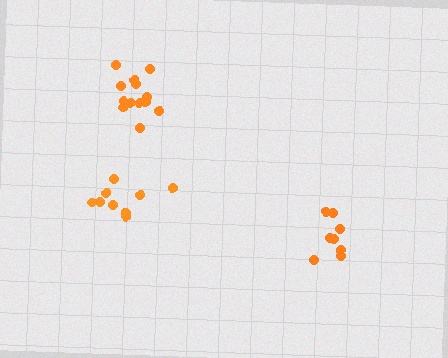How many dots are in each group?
Group 1: 8 dots, Group 2: 9 dots, Group 3: 13 dots (30 total).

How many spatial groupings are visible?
There are 3 spatial groupings.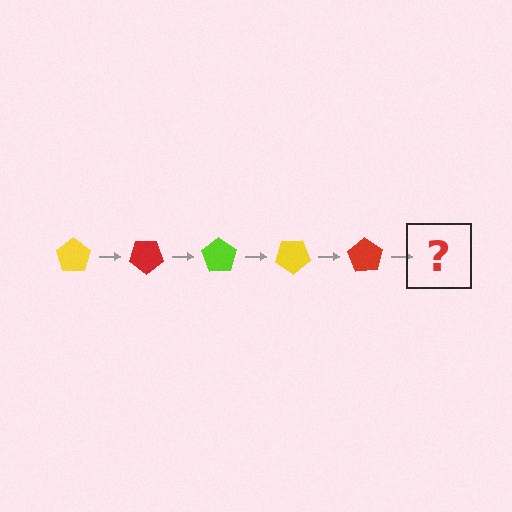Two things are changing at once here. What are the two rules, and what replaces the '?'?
The two rules are that it rotates 35 degrees each step and the color cycles through yellow, red, and lime. The '?' should be a lime pentagon, rotated 175 degrees from the start.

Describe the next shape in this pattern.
It should be a lime pentagon, rotated 175 degrees from the start.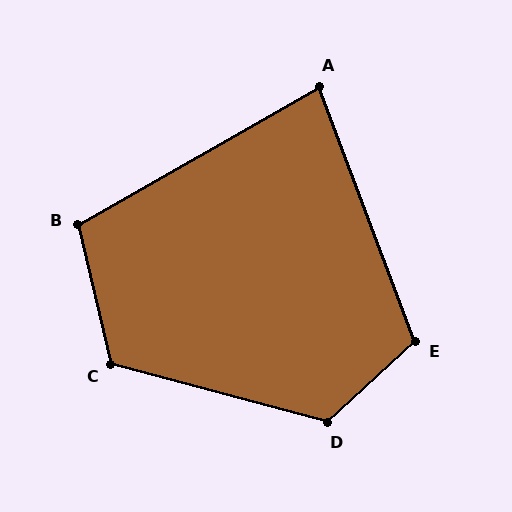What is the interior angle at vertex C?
Approximately 118 degrees (obtuse).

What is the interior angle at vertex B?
Approximately 106 degrees (obtuse).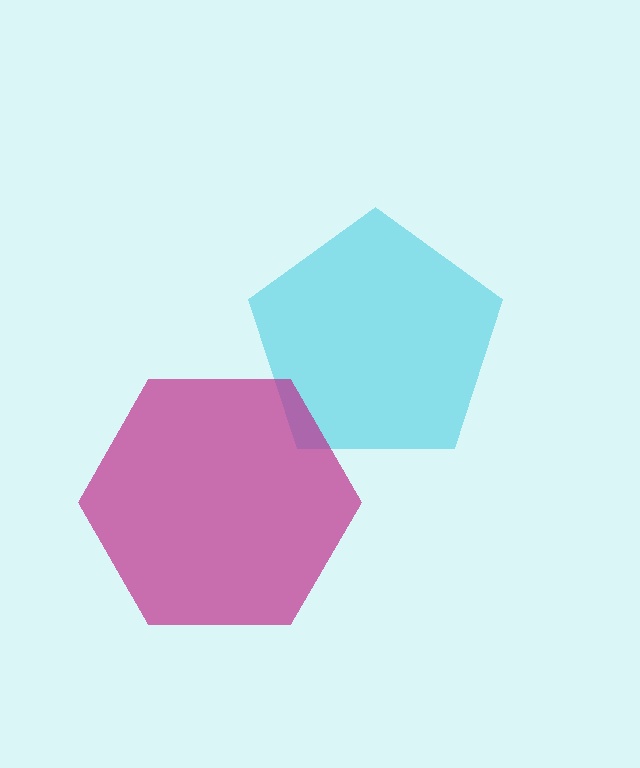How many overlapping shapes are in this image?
There are 2 overlapping shapes in the image.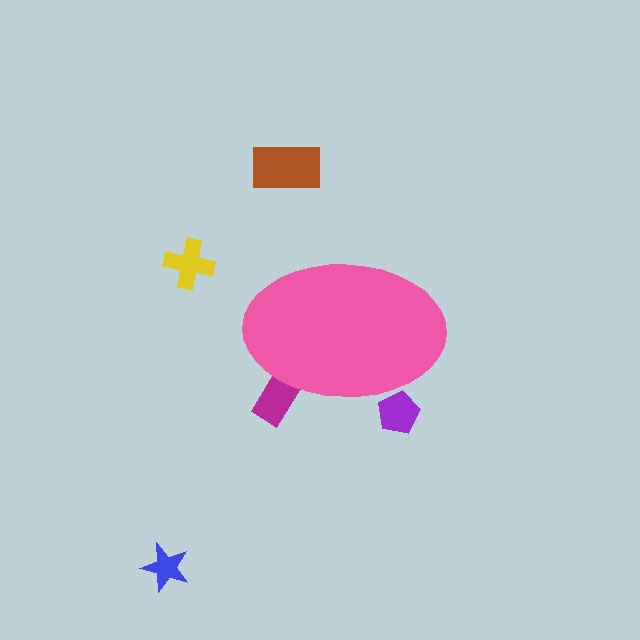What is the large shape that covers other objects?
A pink ellipse.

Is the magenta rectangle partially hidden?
Yes, the magenta rectangle is partially hidden behind the pink ellipse.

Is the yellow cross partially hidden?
No, the yellow cross is fully visible.